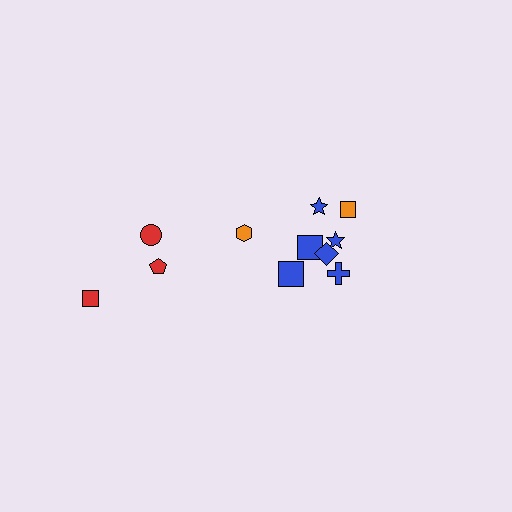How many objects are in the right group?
There are 7 objects.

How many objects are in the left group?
There are 4 objects.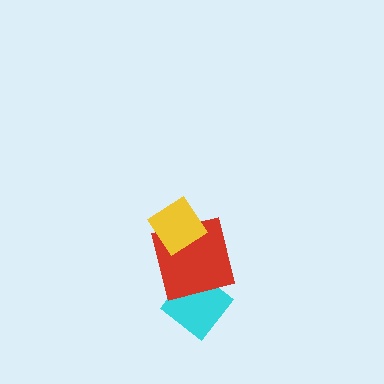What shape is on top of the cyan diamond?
The red square is on top of the cyan diamond.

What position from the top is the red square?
The red square is 2nd from the top.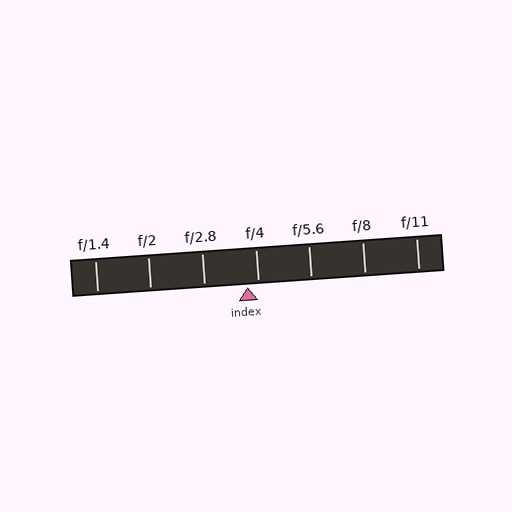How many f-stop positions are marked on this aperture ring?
There are 7 f-stop positions marked.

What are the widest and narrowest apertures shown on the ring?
The widest aperture shown is f/1.4 and the narrowest is f/11.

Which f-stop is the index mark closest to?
The index mark is closest to f/4.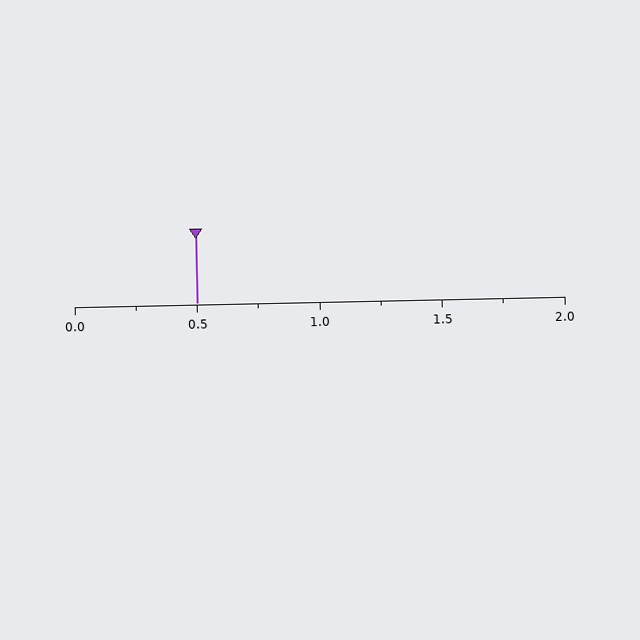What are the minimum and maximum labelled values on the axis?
The axis runs from 0.0 to 2.0.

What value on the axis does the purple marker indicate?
The marker indicates approximately 0.5.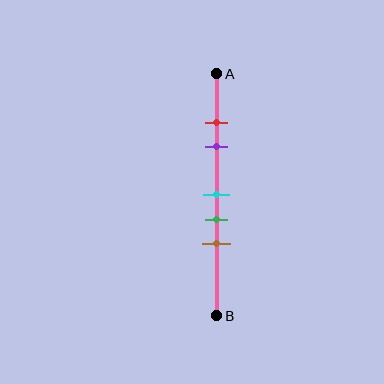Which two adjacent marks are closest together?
The red and purple marks are the closest adjacent pair.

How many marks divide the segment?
There are 5 marks dividing the segment.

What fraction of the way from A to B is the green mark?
The green mark is approximately 60% (0.6) of the way from A to B.